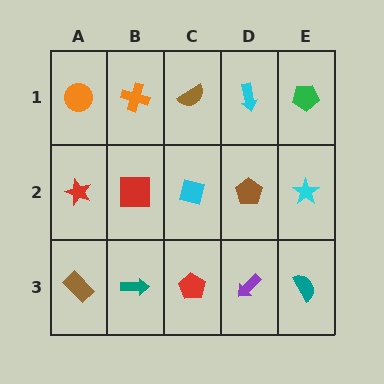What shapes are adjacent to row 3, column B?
A red square (row 2, column B), a brown rectangle (row 3, column A), a red pentagon (row 3, column C).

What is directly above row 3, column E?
A cyan star.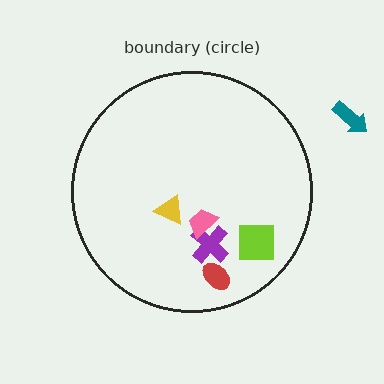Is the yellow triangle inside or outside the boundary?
Inside.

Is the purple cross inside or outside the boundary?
Inside.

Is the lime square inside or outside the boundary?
Inside.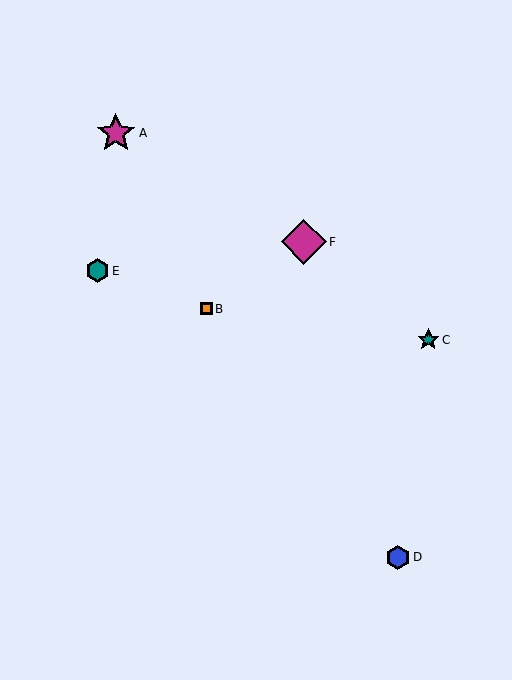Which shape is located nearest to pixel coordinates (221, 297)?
The orange square (labeled B) at (206, 309) is nearest to that location.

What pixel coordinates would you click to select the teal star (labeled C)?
Click at (428, 340) to select the teal star C.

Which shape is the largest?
The magenta diamond (labeled F) is the largest.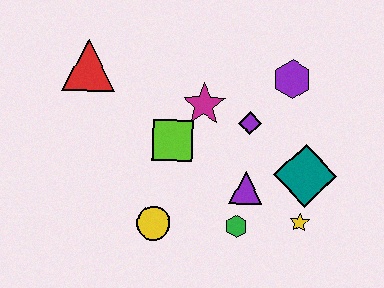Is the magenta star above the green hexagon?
Yes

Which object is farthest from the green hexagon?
The red triangle is farthest from the green hexagon.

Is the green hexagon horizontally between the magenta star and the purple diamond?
Yes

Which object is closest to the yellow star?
The teal diamond is closest to the yellow star.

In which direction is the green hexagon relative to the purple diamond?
The green hexagon is below the purple diamond.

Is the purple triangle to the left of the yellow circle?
No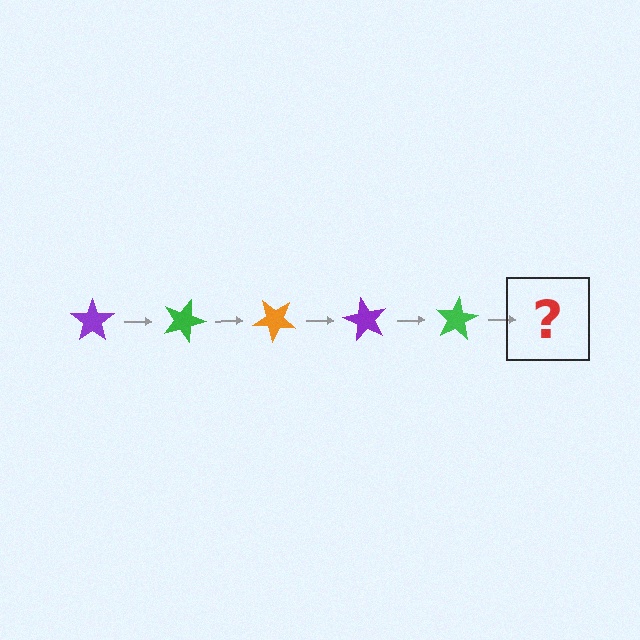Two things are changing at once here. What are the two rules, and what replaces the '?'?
The two rules are that it rotates 20 degrees each step and the color cycles through purple, green, and orange. The '?' should be an orange star, rotated 100 degrees from the start.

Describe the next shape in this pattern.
It should be an orange star, rotated 100 degrees from the start.